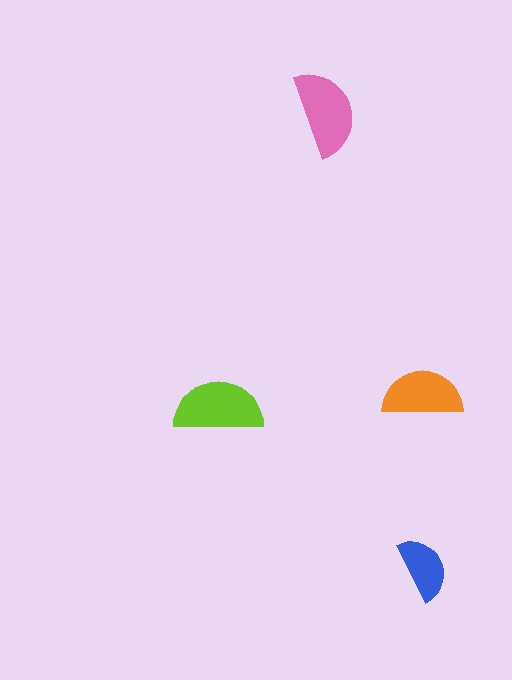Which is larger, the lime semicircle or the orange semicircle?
The lime one.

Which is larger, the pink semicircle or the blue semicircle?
The pink one.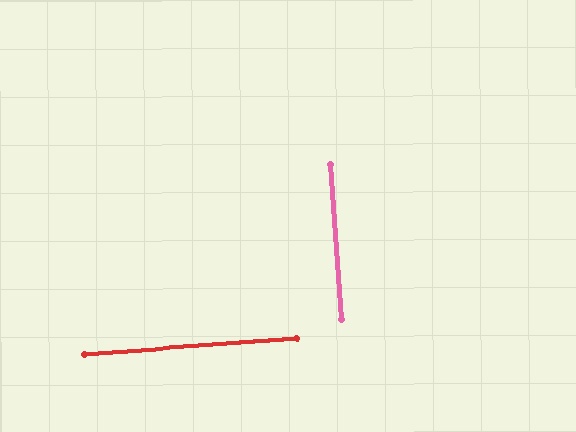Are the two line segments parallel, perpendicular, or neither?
Perpendicular — they meet at approximately 90°.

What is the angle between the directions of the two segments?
Approximately 90 degrees.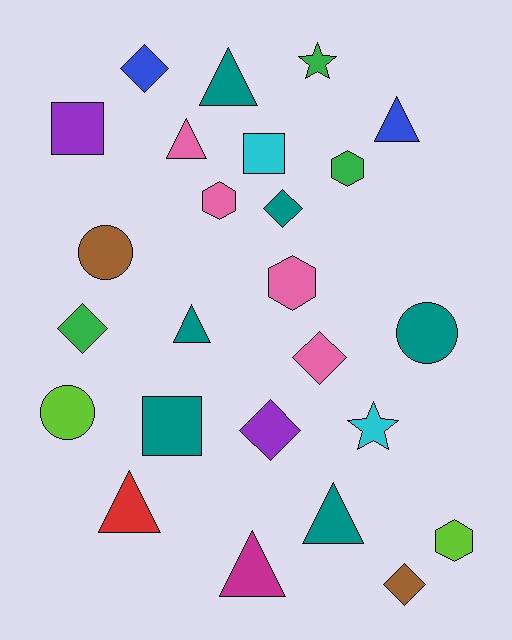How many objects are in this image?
There are 25 objects.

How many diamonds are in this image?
There are 6 diamonds.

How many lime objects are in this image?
There are 2 lime objects.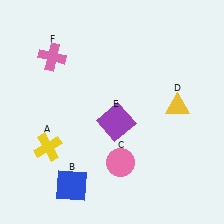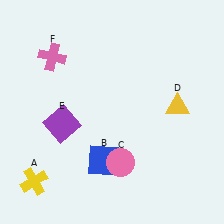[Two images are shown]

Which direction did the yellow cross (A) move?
The yellow cross (A) moved down.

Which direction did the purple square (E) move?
The purple square (E) moved left.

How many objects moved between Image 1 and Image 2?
3 objects moved between the two images.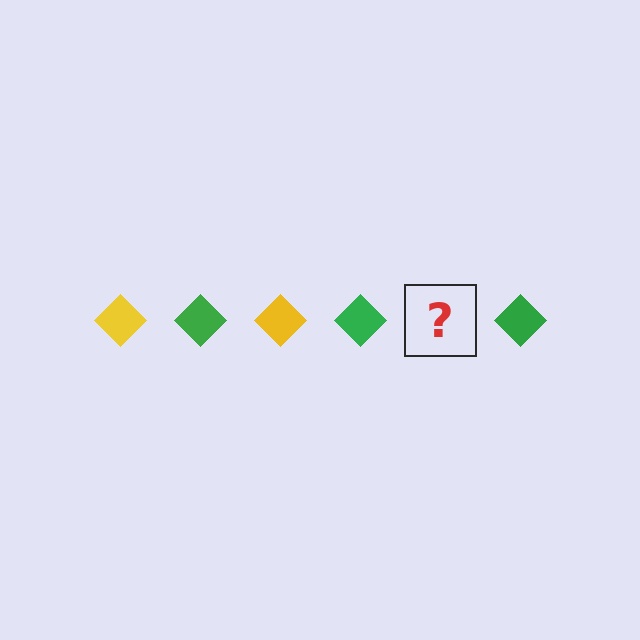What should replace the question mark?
The question mark should be replaced with a yellow diamond.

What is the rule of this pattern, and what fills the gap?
The rule is that the pattern cycles through yellow, green diamonds. The gap should be filled with a yellow diamond.